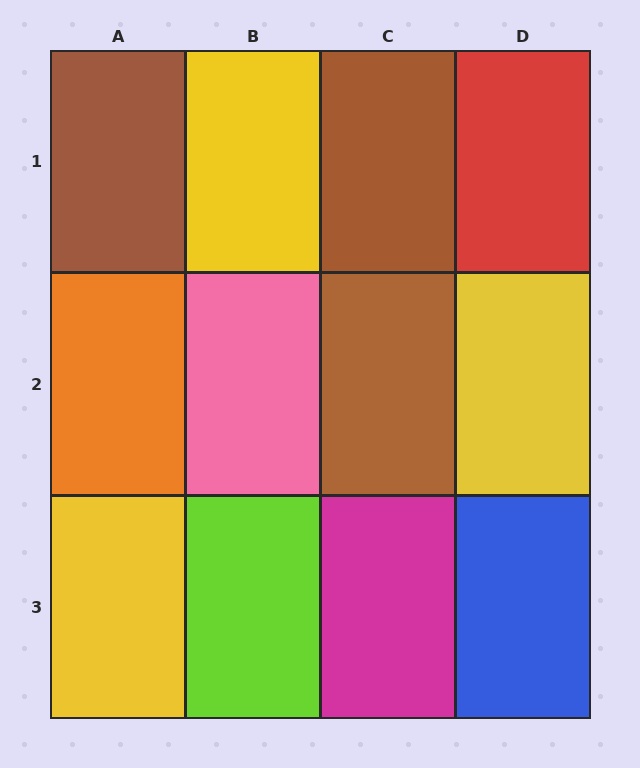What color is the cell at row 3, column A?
Yellow.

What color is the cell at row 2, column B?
Pink.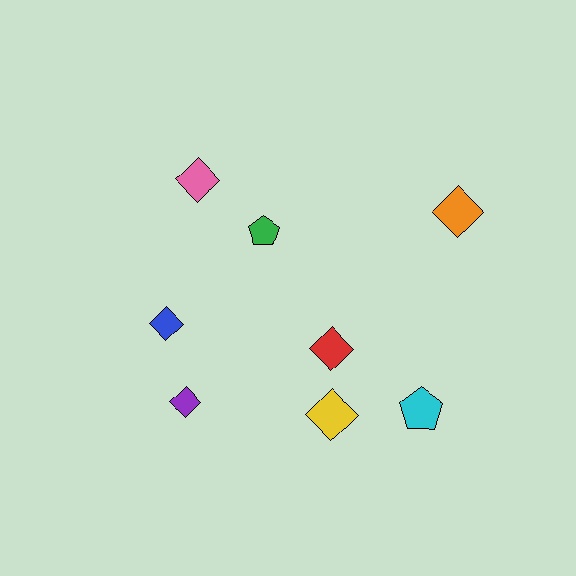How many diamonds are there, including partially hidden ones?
There are 6 diamonds.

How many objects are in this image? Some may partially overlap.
There are 8 objects.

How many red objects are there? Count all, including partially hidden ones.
There is 1 red object.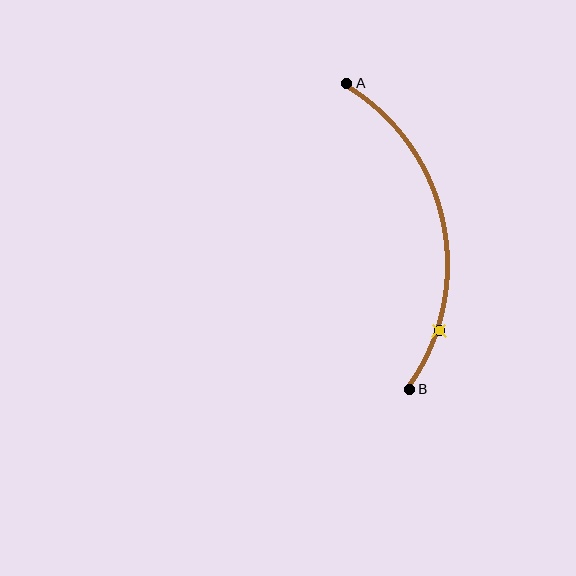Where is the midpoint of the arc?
The arc midpoint is the point on the curve farthest from the straight line joining A and B. It sits to the right of that line.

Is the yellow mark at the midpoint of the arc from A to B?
No. The yellow mark lies on the arc but is closer to endpoint B. The arc midpoint would be at the point on the curve equidistant along the arc from both A and B.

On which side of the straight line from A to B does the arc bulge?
The arc bulges to the right of the straight line connecting A and B.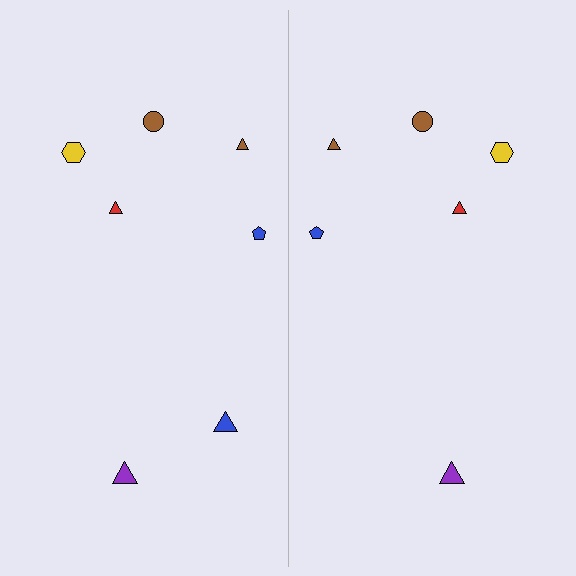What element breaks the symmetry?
A blue triangle is missing from the right side.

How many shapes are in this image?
There are 13 shapes in this image.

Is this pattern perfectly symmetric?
No, the pattern is not perfectly symmetric. A blue triangle is missing from the right side.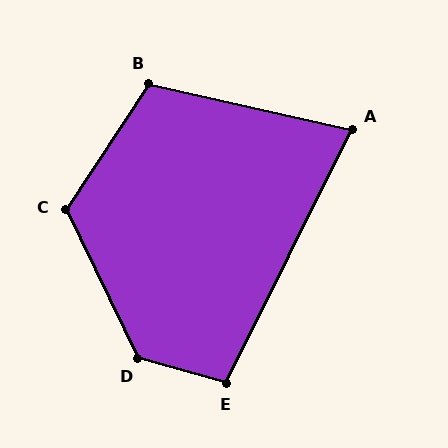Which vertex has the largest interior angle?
D, at approximately 132 degrees.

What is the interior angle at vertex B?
Approximately 111 degrees (obtuse).